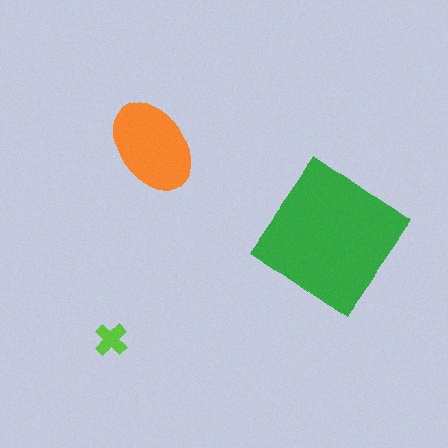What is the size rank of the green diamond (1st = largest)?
1st.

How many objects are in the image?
There are 3 objects in the image.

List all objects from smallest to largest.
The lime cross, the orange ellipse, the green diamond.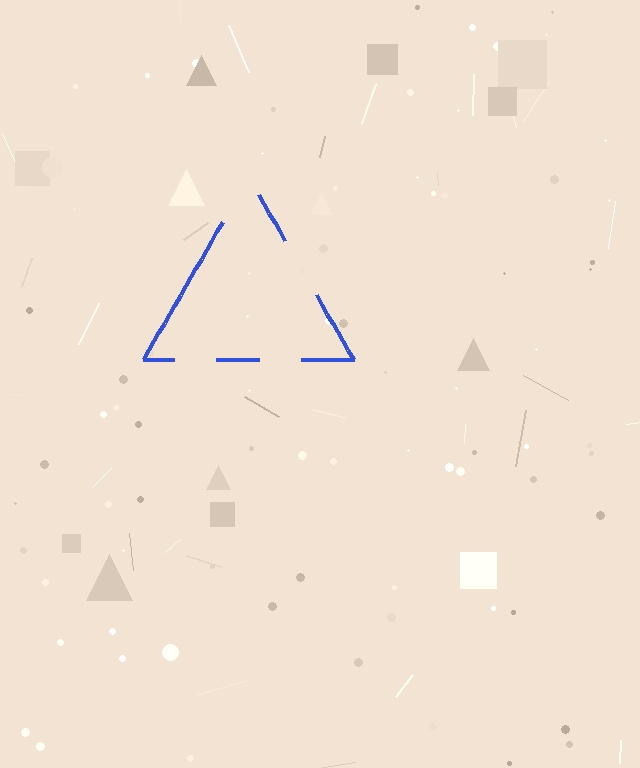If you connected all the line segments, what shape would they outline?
They would outline a triangle.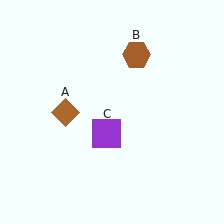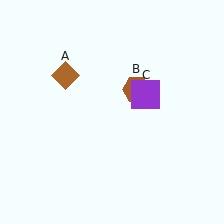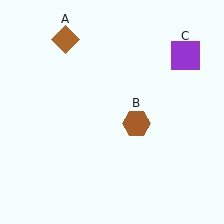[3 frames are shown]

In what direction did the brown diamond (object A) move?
The brown diamond (object A) moved up.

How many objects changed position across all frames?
3 objects changed position: brown diamond (object A), brown hexagon (object B), purple square (object C).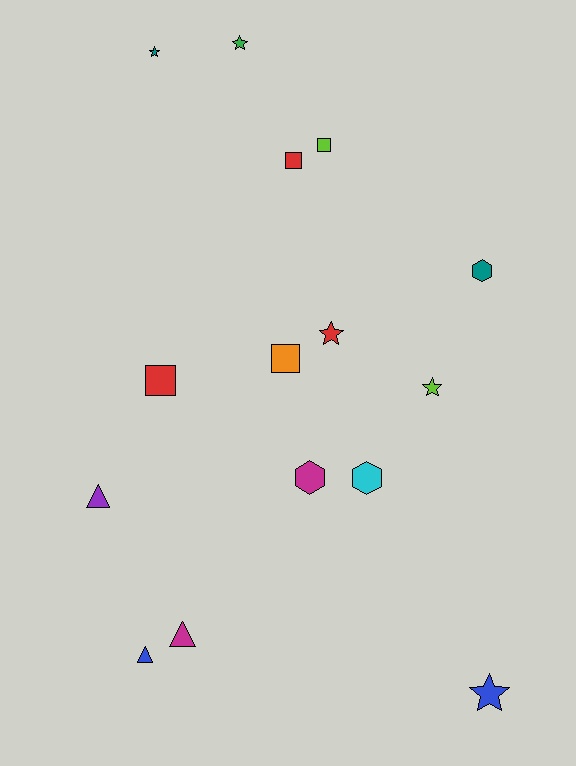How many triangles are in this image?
There are 3 triangles.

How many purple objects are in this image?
There is 1 purple object.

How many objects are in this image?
There are 15 objects.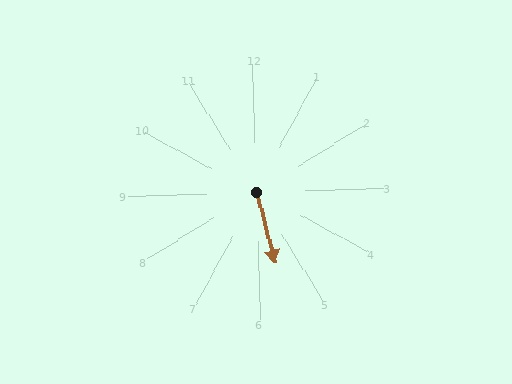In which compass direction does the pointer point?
South.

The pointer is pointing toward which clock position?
Roughly 6 o'clock.